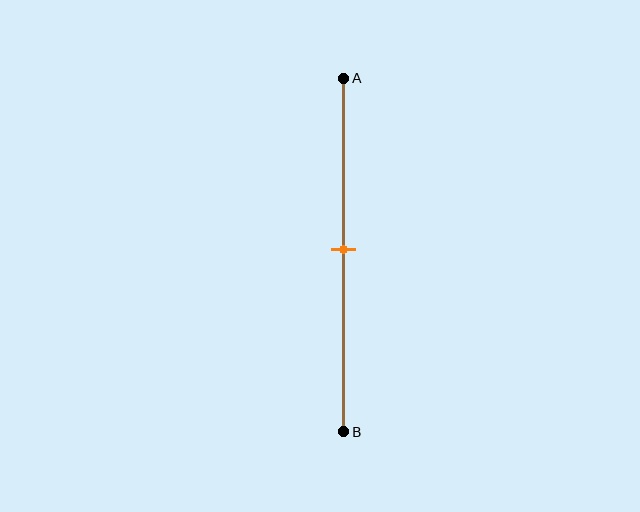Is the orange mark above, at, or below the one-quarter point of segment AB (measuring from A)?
The orange mark is below the one-quarter point of segment AB.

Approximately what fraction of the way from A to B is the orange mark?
The orange mark is approximately 50% of the way from A to B.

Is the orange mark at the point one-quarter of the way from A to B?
No, the mark is at about 50% from A, not at the 25% one-quarter point.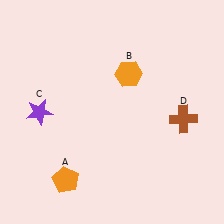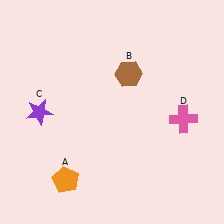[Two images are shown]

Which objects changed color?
B changed from orange to brown. D changed from brown to pink.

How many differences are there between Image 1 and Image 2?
There are 2 differences between the two images.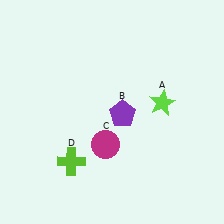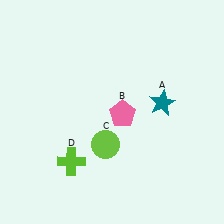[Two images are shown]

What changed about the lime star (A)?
In Image 1, A is lime. In Image 2, it changed to teal.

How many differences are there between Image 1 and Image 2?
There are 3 differences between the two images.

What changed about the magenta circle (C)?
In Image 1, C is magenta. In Image 2, it changed to lime.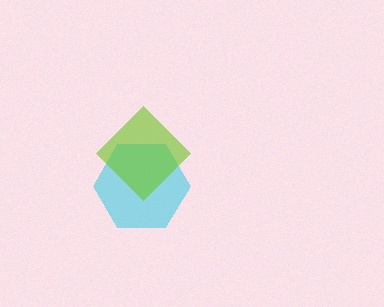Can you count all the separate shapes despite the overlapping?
Yes, there are 2 separate shapes.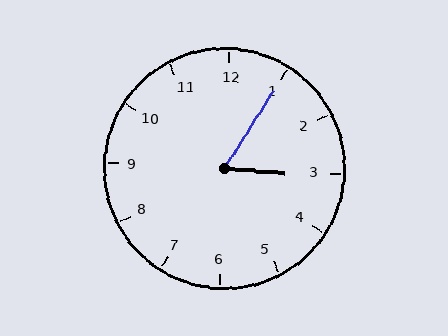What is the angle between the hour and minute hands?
Approximately 62 degrees.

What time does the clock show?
3:05.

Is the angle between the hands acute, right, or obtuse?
It is acute.